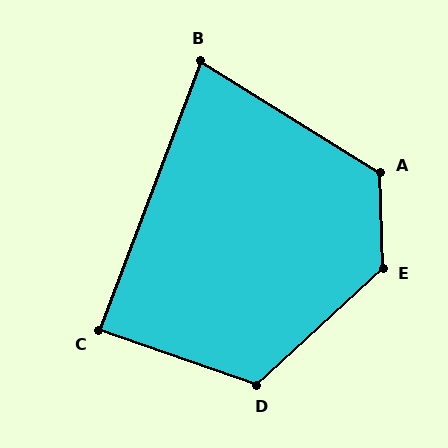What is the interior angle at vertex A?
Approximately 123 degrees (obtuse).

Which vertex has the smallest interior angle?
B, at approximately 79 degrees.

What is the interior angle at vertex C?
Approximately 88 degrees (approximately right).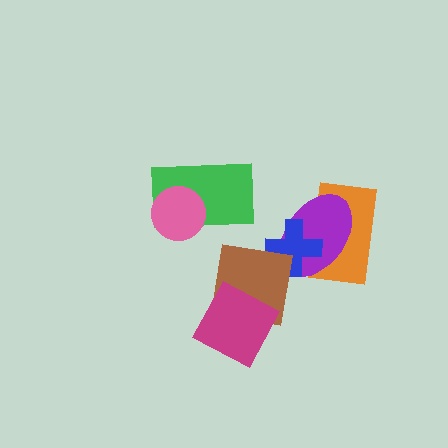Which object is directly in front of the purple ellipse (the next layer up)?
The blue cross is directly in front of the purple ellipse.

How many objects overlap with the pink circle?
1 object overlaps with the pink circle.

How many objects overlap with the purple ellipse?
3 objects overlap with the purple ellipse.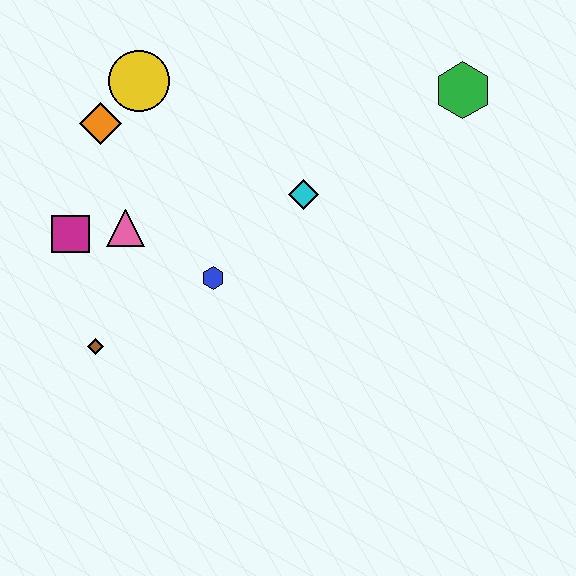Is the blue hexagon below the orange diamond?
Yes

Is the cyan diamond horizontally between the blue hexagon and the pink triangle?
No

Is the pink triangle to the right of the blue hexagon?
No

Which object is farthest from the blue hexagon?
The green hexagon is farthest from the blue hexagon.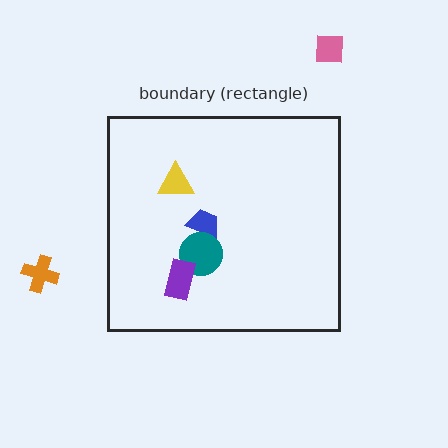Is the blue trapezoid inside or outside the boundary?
Inside.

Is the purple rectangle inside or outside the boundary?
Inside.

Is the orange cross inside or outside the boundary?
Outside.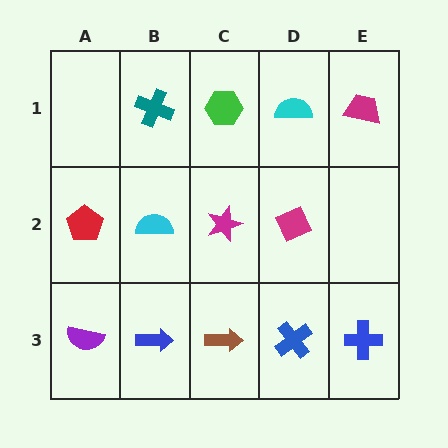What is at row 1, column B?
A teal cross.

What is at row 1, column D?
A cyan semicircle.